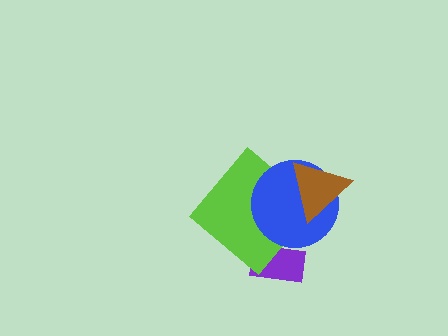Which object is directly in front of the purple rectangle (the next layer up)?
The lime diamond is directly in front of the purple rectangle.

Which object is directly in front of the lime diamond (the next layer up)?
The blue circle is directly in front of the lime diamond.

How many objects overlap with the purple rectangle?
2 objects overlap with the purple rectangle.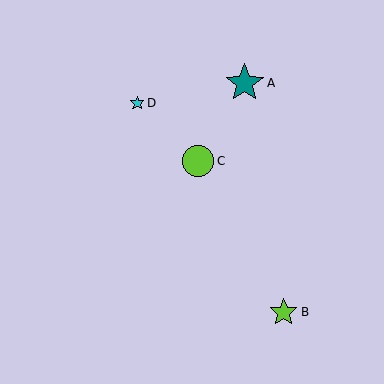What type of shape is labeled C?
Shape C is a lime circle.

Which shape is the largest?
The teal star (labeled A) is the largest.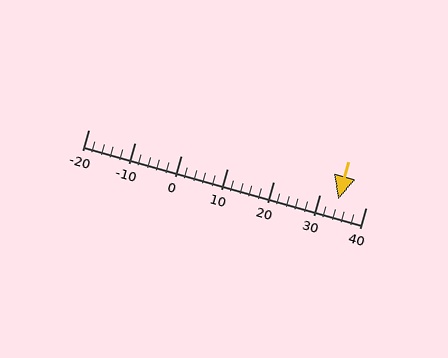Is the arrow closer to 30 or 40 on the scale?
The arrow is closer to 30.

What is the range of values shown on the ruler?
The ruler shows values from -20 to 40.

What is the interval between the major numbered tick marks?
The major tick marks are spaced 10 units apart.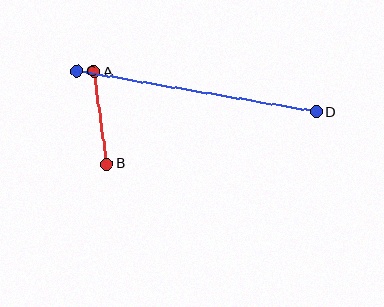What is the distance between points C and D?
The distance is approximately 242 pixels.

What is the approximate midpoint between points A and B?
The midpoint is at approximately (101, 118) pixels.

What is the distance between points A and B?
The distance is approximately 93 pixels.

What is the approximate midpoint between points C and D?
The midpoint is at approximately (196, 92) pixels.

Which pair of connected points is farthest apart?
Points C and D are farthest apart.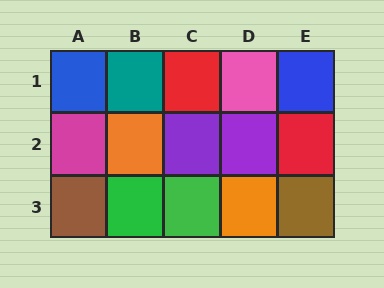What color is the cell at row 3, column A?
Brown.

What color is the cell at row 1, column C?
Red.